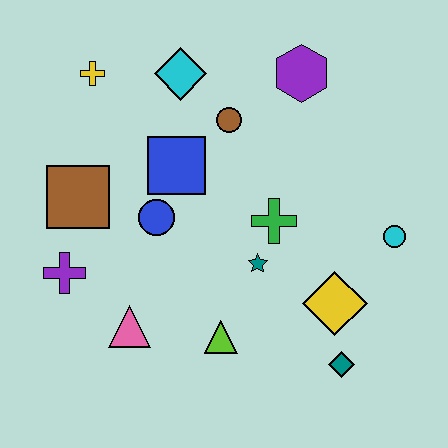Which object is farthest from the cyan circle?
The yellow cross is farthest from the cyan circle.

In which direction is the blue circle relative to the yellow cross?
The blue circle is below the yellow cross.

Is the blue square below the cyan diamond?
Yes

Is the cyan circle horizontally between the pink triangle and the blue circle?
No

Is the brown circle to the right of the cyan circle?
No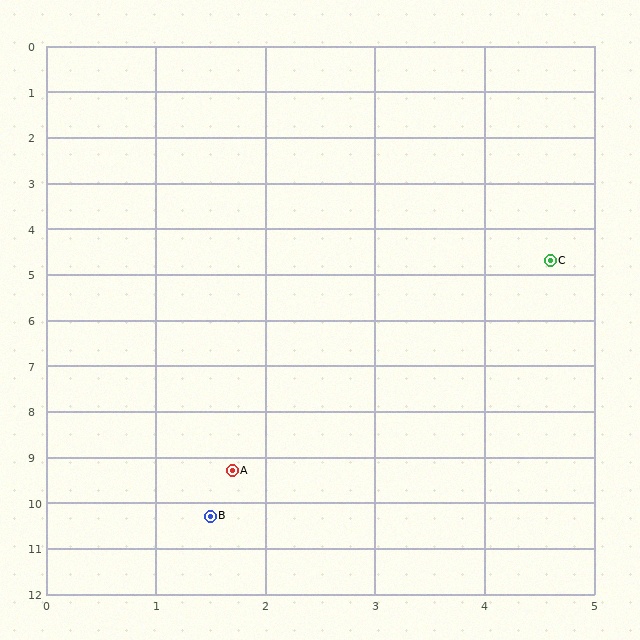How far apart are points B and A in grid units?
Points B and A are about 1.0 grid units apart.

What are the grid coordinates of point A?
Point A is at approximately (1.7, 9.3).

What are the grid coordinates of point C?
Point C is at approximately (4.6, 4.7).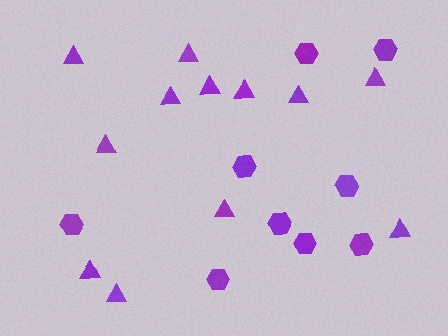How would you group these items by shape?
There are 2 groups: one group of triangles (12) and one group of hexagons (9).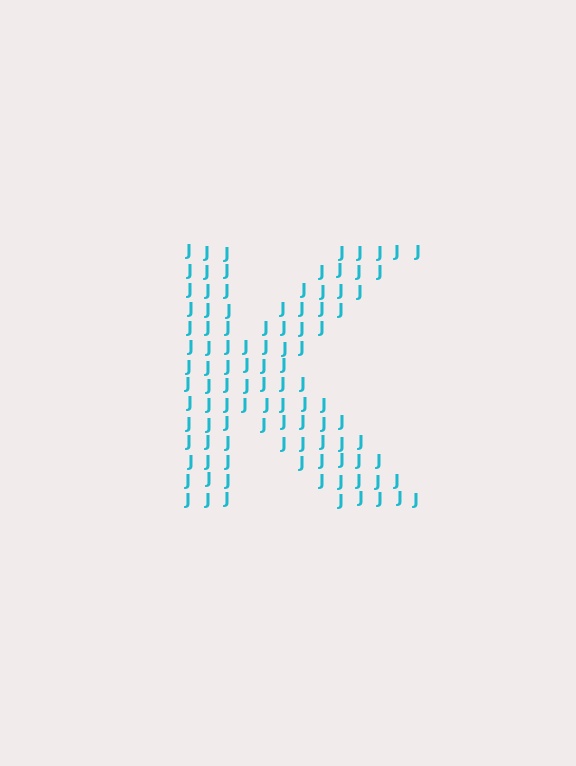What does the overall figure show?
The overall figure shows the letter K.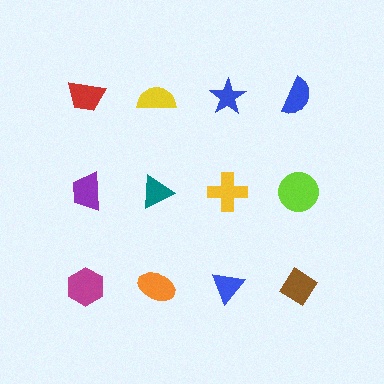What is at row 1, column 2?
A yellow semicircle.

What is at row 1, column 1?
A red trapezoid.